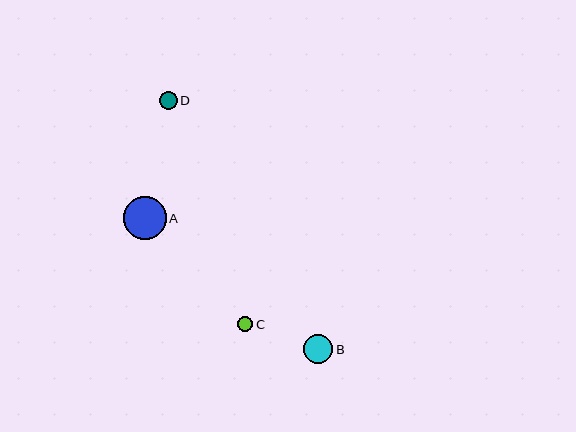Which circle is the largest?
Circle A is the largest with a size of approximately 43 pixels.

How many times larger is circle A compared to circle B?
Circle A is approximately 1.5 times the size of circle B.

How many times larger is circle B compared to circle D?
Circle B is approximately 1.7 times the size of circle D.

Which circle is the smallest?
Circle C is the smallest with a size of approximately 15 pixels.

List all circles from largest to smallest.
From largest to smallest: A, B, D, C.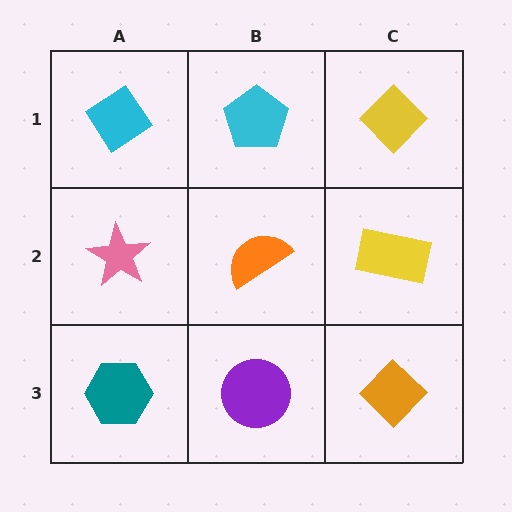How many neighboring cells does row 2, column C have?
3.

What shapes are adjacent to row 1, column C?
A yellow rectangle (row 2, column C), a cyan pentagon (row 1, column B).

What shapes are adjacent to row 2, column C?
A yellow diamond (row 1, column C), an orange diamond (row 3, column C), an orange semicircle (row 2, column B).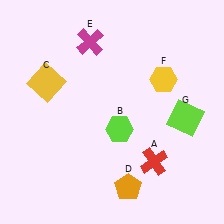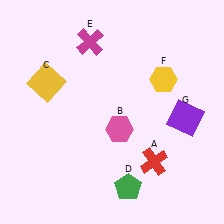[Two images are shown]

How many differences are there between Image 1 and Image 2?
There are 3 differences between the two images.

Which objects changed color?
B changed from lime to pink. D changed from orange to green. G changed from lime to purple.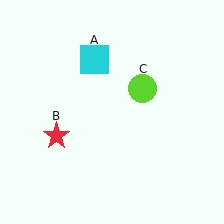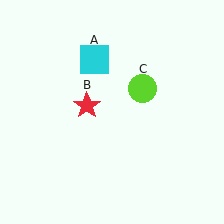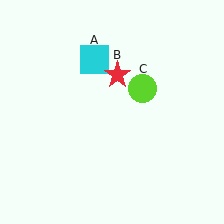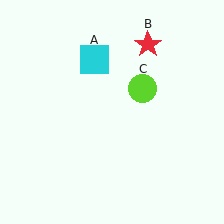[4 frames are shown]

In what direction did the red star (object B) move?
The red star (object B) moved up and to the right.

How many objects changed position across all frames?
1 object changed position: red star (object B).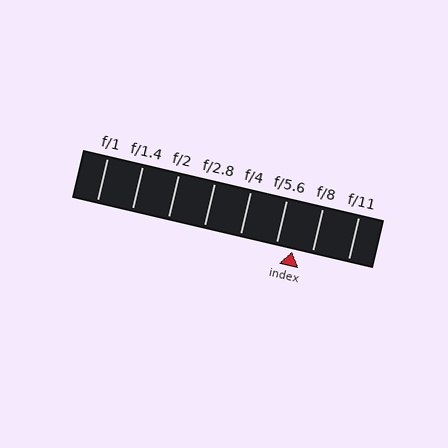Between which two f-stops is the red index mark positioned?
The index mark is between f/5.6 and f/8.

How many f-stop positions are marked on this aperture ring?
There are 8 f-stop positions marked.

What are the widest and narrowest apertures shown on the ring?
The widest aperture shown is f/1 and the narrowest is f/11.